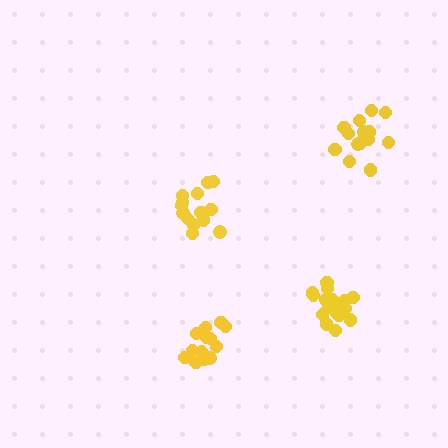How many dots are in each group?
Group 1: 18 dots, Group 2: 15 dots, Group 3: 13 dots, Group 4: 15 dots (61 total).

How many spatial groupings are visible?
There are 4 spatial groupings.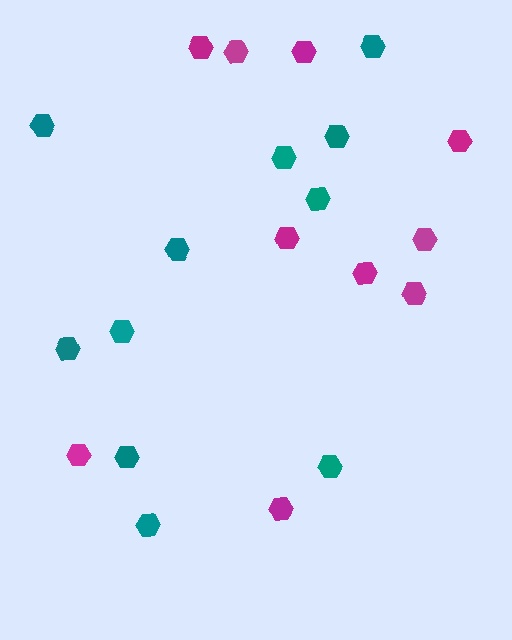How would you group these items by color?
There are 2 groups: one group of teal hexagons (11) and one group of magenta hexagons (10).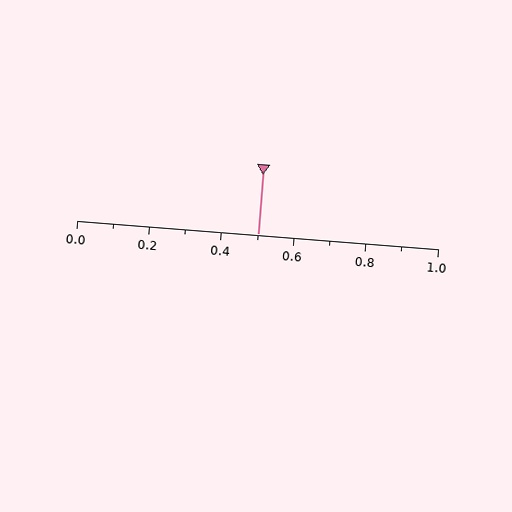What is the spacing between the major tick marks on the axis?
The major ticks are spaced 0.2 apart.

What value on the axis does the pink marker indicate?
The marker indicates approximately 0.5.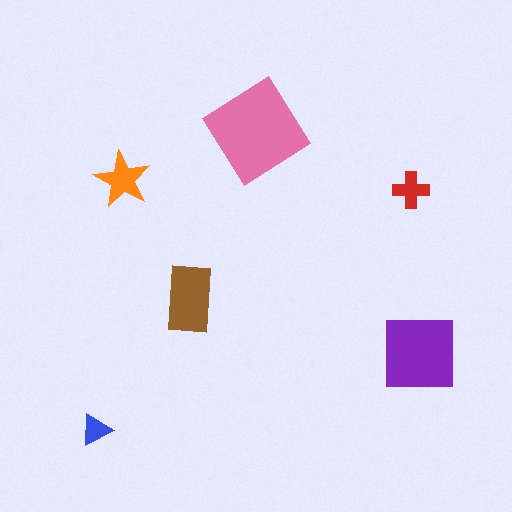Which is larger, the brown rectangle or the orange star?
The brown rectangle.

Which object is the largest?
The pink diamond.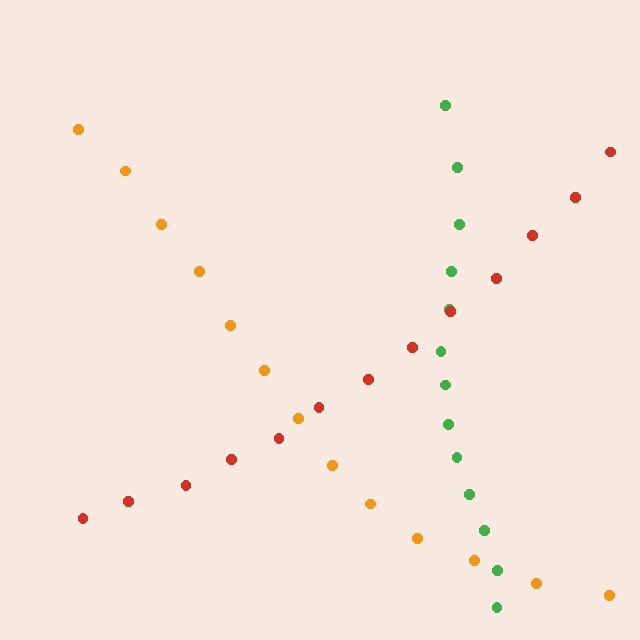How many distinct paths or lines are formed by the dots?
There are 3 distinct paths.